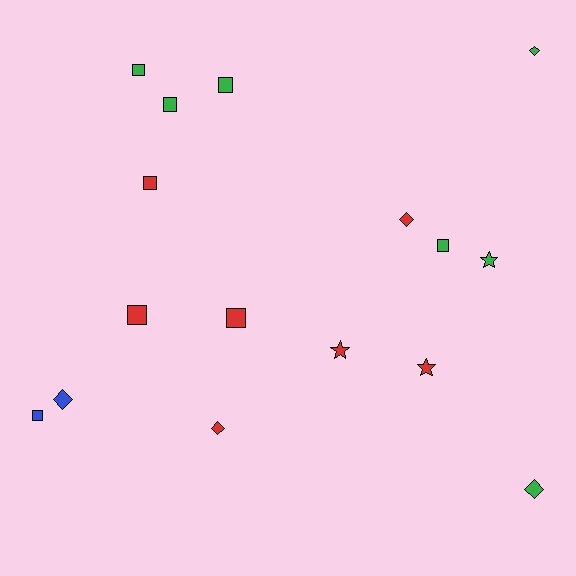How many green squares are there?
There are 4 green squares.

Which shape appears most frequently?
Square, with 8 objects.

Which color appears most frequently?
Green, with 7 objects.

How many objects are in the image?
There are 16 objects.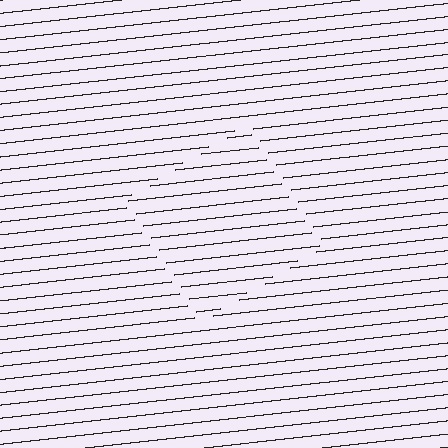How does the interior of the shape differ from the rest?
The interior of the shape contains the same grating, shifted by half a period — the contour is defined by the phase discontinuity where line-ends from the inner and outer gratings abut.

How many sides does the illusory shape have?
4 sides — the line-ends trace a square.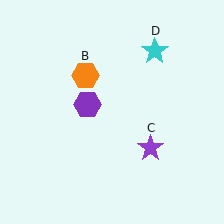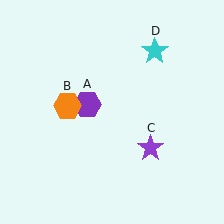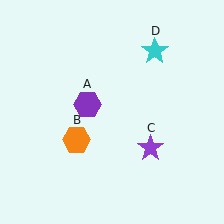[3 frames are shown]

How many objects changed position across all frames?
1 object changed position: orange hexagon (object B).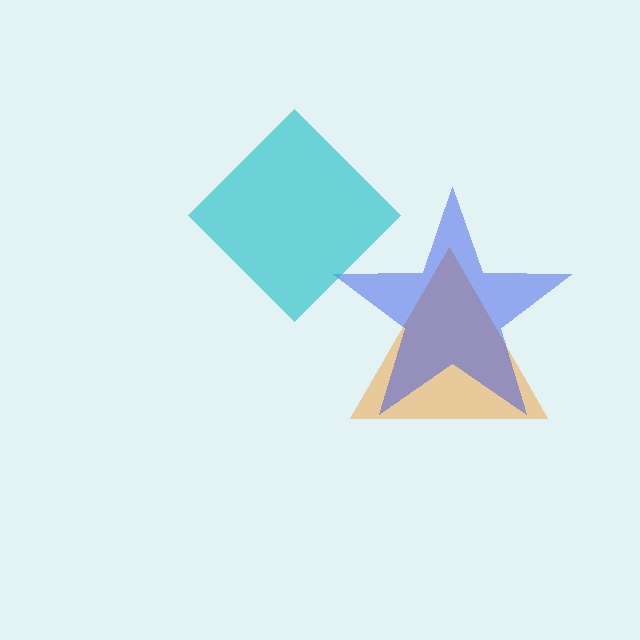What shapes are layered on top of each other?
The layered shapes are: an orange triangle, a blue star, a cyan diamond.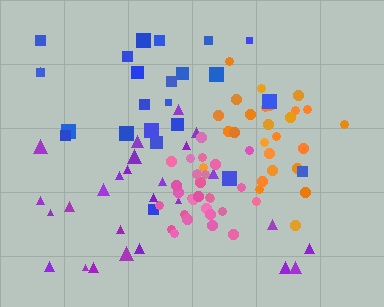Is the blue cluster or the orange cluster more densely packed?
Orange.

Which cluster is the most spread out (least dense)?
Blue.